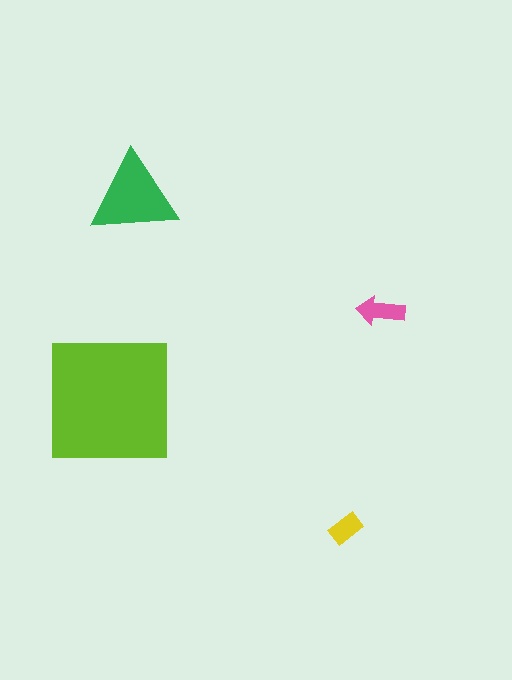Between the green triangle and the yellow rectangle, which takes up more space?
The green triangle.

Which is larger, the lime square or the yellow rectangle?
The lime square.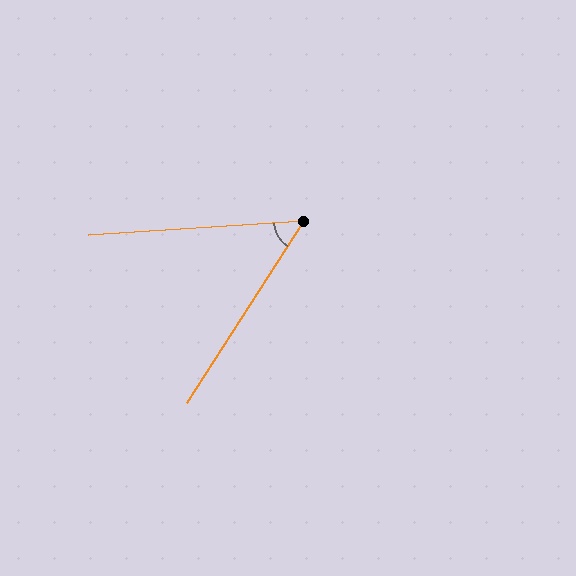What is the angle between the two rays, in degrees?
Approximately 54 degrees.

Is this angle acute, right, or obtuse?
It is acute.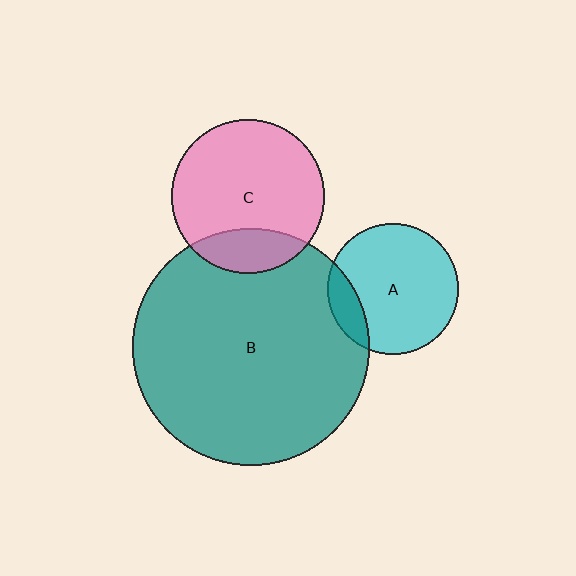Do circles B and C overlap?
Yes.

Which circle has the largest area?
Circle B (teal).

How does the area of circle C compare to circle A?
Approximately 1.4 times.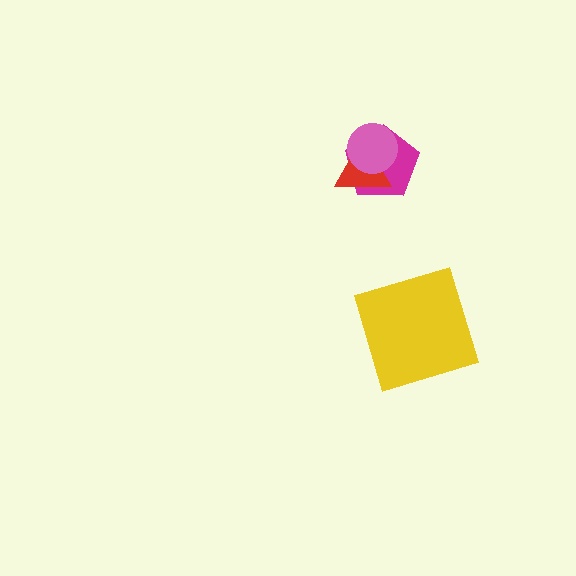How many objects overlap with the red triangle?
2 objects overlap with the red triangle.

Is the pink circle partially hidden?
No, no other shape covers it.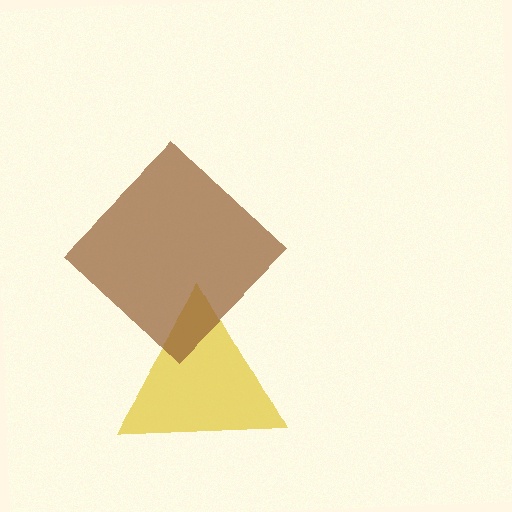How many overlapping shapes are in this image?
There are 2 overlapping shapes in the image.